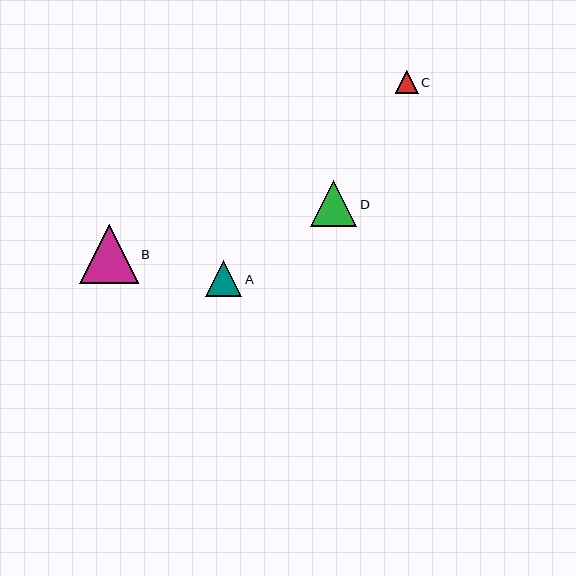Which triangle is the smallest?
Triangle C is the smallest with a size of approximately 23 pixels.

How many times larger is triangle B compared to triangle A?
Triangle B is approximately 1.6 times the size of triangle A.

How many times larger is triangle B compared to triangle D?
Triangle B is approximately 1.3 times the size of triangle D.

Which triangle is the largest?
Triangle B is the largest with a size of approximately 59 pixels.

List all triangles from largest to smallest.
From largest to smallest: B, D, A, C.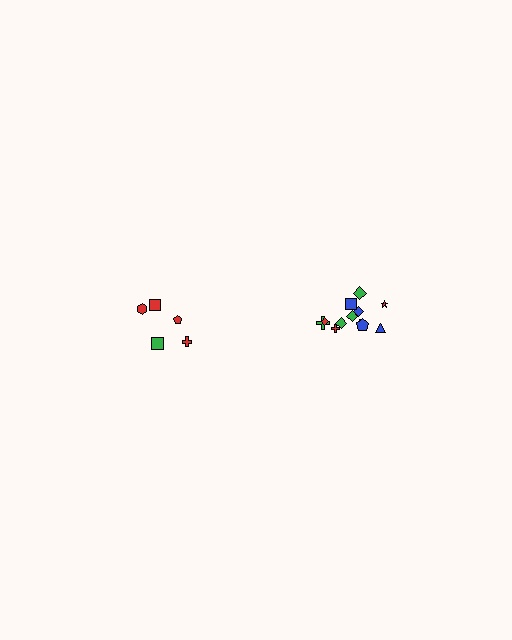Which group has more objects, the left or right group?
The right group.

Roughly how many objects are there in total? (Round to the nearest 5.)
Roughly 15 objects in total.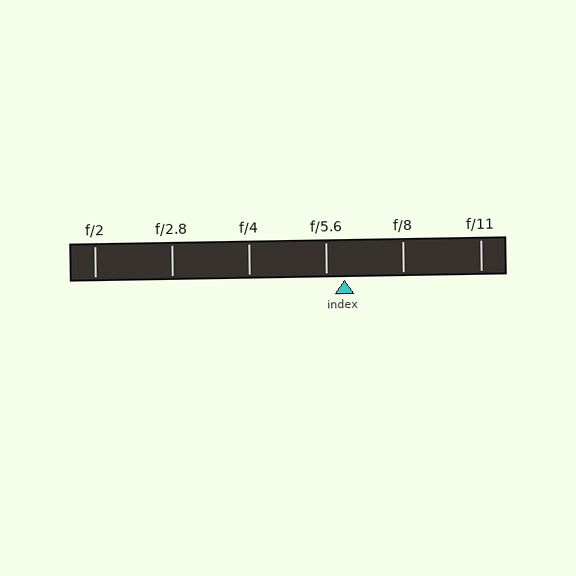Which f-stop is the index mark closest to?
The index mark is closest to f/5.6.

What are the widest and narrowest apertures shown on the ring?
The widest aperture shown is f/2 and the narrowest is f/11.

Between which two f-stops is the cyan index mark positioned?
The index mark is between f/5.6 and f/8.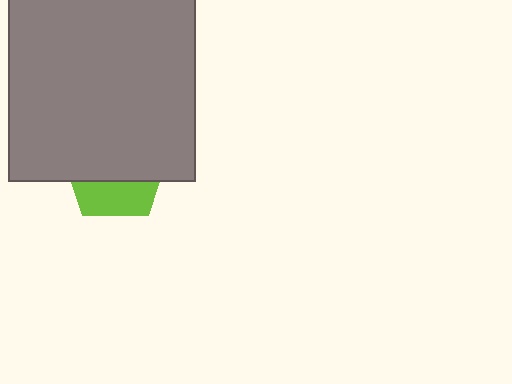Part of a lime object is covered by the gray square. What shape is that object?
It is a pentagon.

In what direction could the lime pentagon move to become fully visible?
The lime pentagon could move down. That would shift it out from behind the gray square entirely.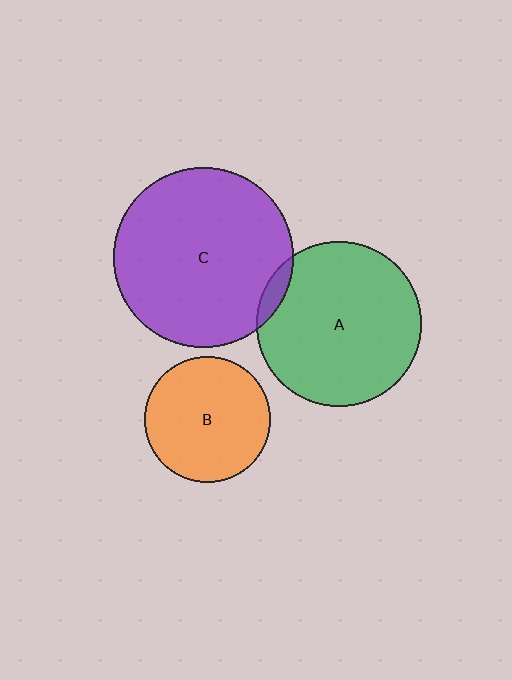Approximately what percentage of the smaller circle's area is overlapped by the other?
Approximately 5%.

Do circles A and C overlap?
Yes.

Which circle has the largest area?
Circle C (purple).